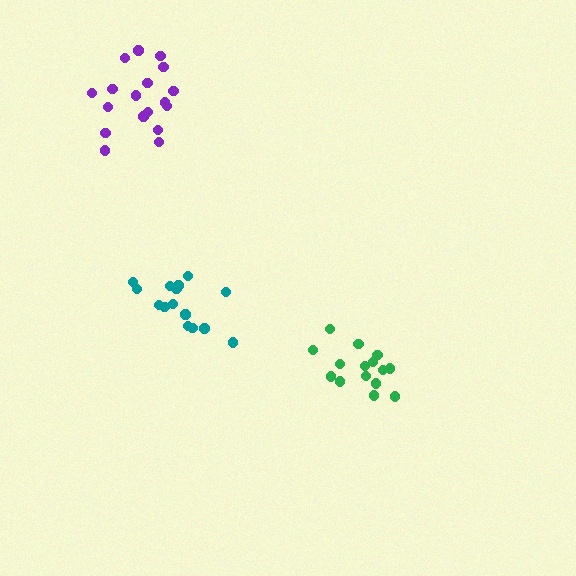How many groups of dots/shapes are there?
There are 3 groups.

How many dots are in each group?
Group 1: 15 dots, Group 2: 15 dots, Group 3: 18 dots (48 total).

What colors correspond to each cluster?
The clusters are colored: teal, green, purple.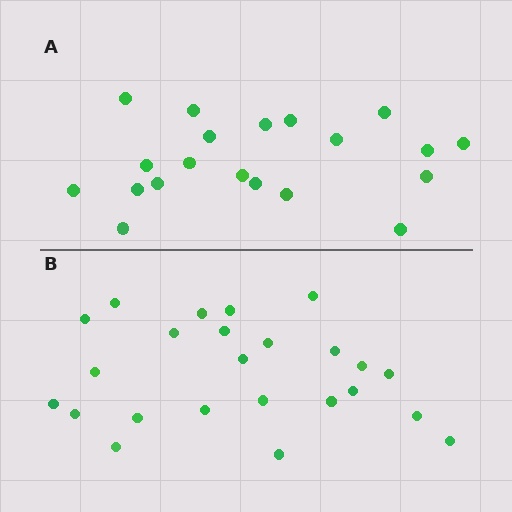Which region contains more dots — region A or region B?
Region B (the bottom region) has more dots.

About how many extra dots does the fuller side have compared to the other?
Region B has about 4 more dots than region A.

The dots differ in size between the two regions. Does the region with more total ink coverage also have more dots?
No. Region A has more total ink coverage because its dots are larger, but region B actually contains more individual dots. Total area can be misleading — the number of items is what matters here.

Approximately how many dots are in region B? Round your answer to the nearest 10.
About 20 dots. (The exact count is 24, which rounds to 20.)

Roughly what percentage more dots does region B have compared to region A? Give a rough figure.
About 20% more.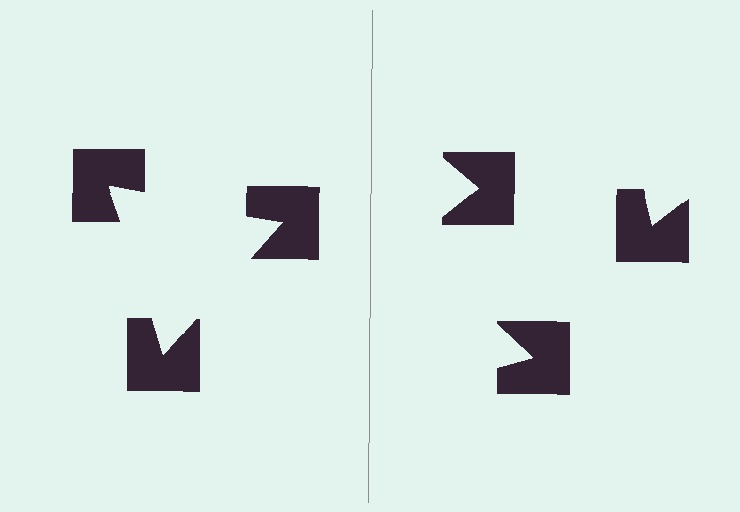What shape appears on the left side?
An illusory triangle.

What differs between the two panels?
The notched squares are positioned identically on both sides; only the wedge orientations differ. On the left they align to a triangle; on the right they are misaligned.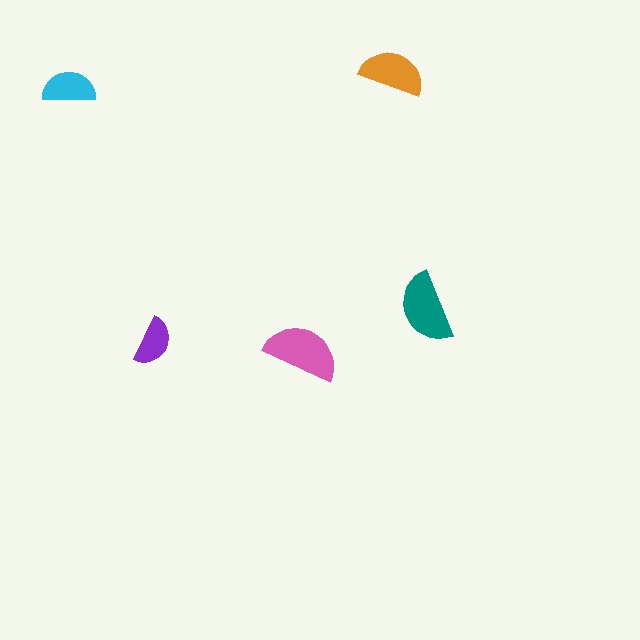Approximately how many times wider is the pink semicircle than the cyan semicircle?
About 1.5 times wider.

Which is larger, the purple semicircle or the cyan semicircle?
The cyan one.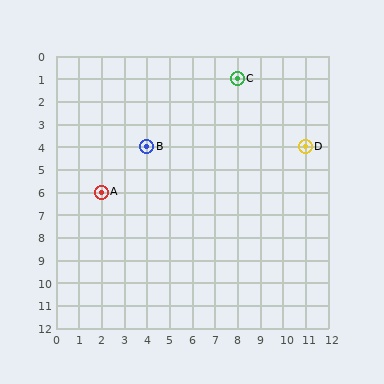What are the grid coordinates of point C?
Point C is at grid coordinates (8, 1).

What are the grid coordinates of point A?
Point A is at grid coordinates (2, 6).